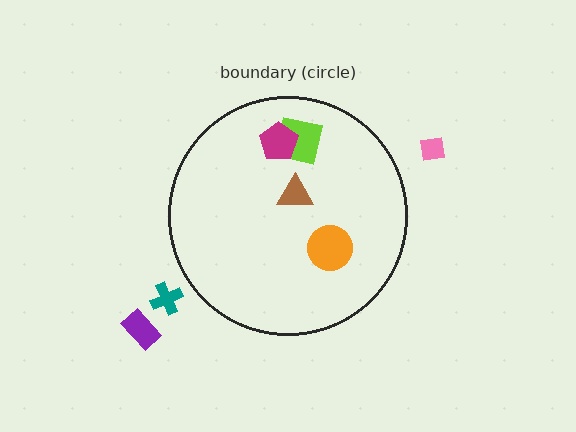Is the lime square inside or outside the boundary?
Inside.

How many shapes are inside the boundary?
4 inside, 3 outside.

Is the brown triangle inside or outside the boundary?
Inside.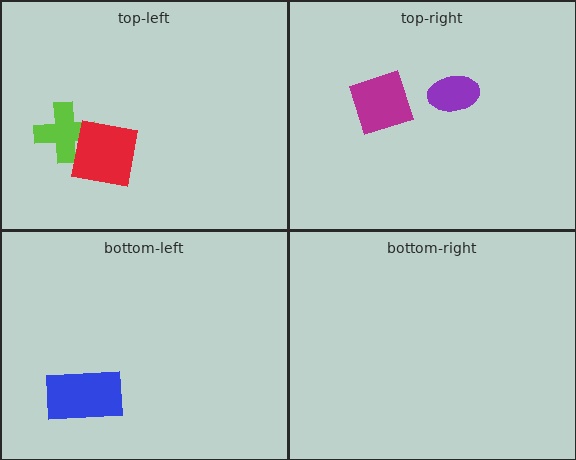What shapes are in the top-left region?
The lime cross, the red square.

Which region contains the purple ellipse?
The top-right region.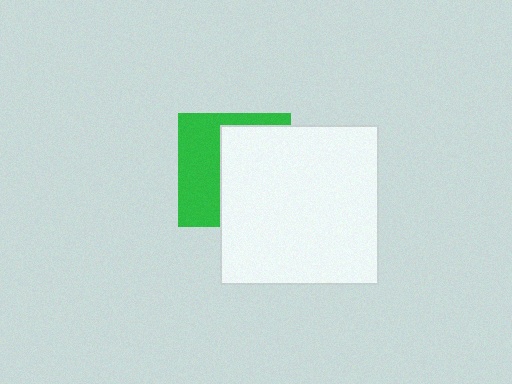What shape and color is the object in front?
The object in front is a white rectangle.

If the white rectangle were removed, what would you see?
You would see the complete green square.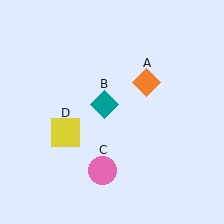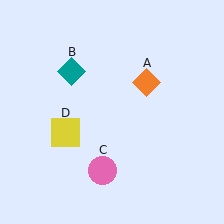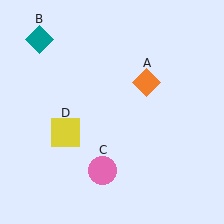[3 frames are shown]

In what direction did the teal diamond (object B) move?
The teal diamond (object B) moved up and to the left.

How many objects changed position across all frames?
1 object changed position: teal diamond (object B).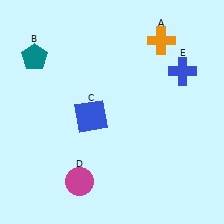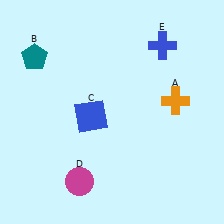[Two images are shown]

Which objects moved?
The objects that moved are: the orange cross (A), the blue cross (E).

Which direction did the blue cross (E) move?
The blue cross (E) moved up.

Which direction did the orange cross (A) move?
The orange cross (A) moved down.